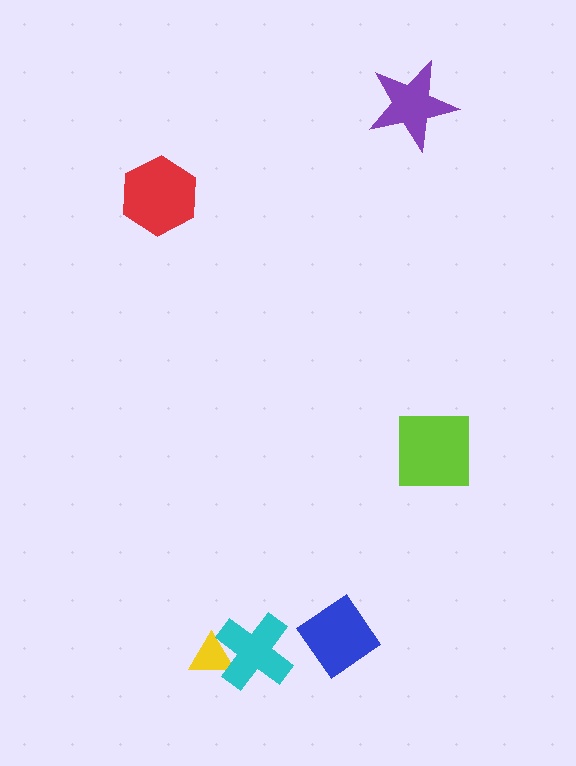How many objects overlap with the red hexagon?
0 objects overlap with the red hexagon.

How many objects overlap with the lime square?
0 objects overlap with the lime square.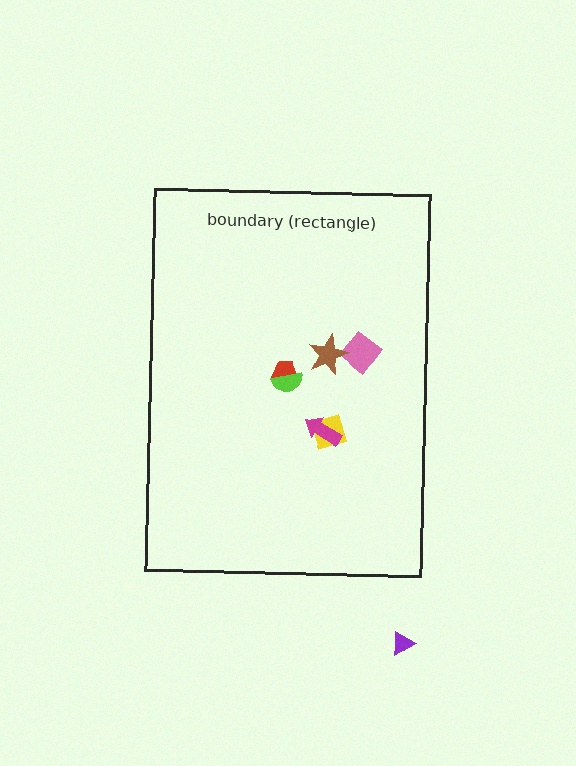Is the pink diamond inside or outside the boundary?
Inside.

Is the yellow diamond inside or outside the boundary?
Inside.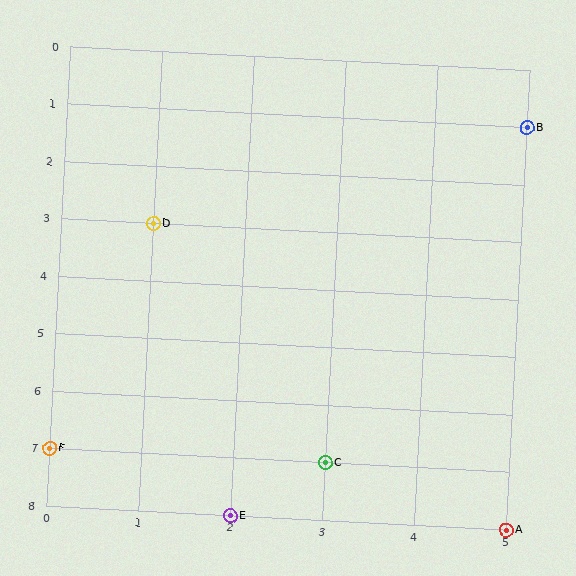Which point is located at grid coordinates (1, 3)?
Point D is at (1, 3).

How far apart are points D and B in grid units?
Points D and B are 4 columns and 2 rows apart (about 4.5 grid units diagonally).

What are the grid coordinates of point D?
Point D is at grid coordinates (1, 3).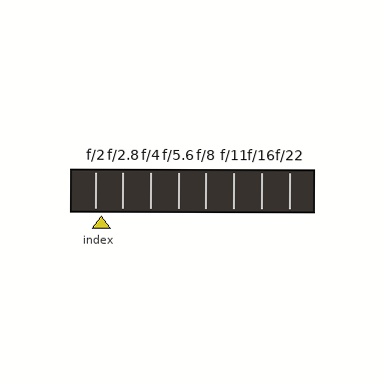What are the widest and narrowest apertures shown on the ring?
The widest aperture shown is f/2 and the narrowest is f/22.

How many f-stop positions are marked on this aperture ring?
There are 8 f-stop positions marked.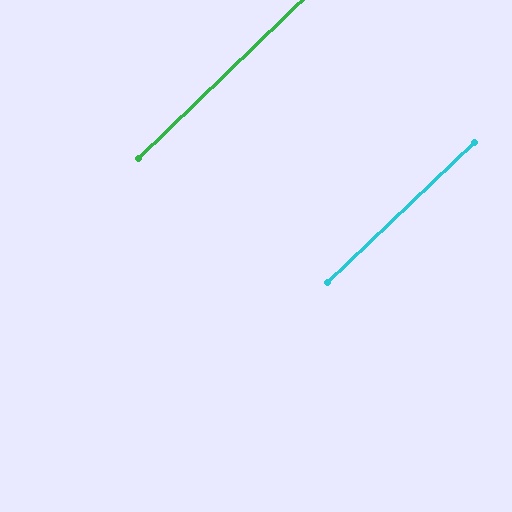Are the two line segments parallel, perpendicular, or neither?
Parallel — their directions differ by only 0.8°.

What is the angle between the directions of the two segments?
Approximately 1 degree.